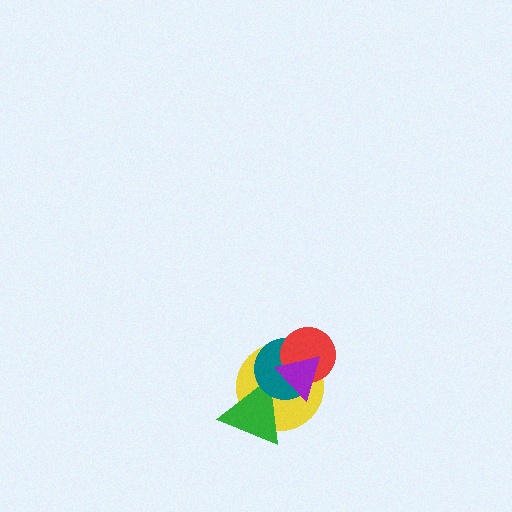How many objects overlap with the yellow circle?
4 objects overlap with the yellow circle.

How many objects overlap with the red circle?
3 objects overlap with the red circle.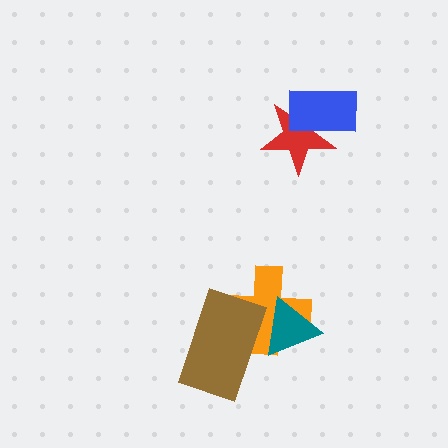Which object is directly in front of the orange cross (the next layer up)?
The teal triangle is directly in front of the orange cross.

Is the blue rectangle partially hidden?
No, no other shape covers it.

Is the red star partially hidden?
Yes, it is partially covered by another shape.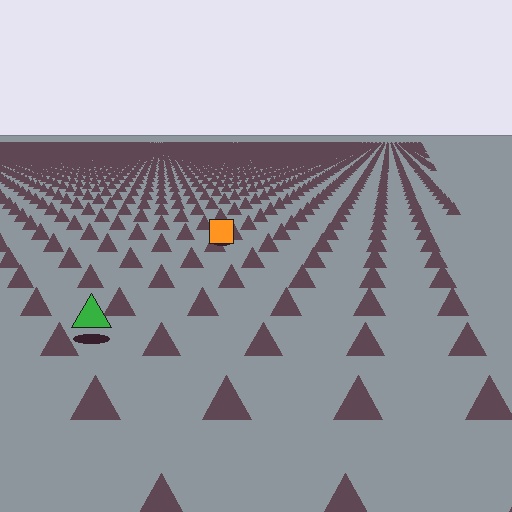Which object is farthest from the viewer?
The orange square is farthest from the viewer. It appears smaller and the ground texture around it is denser.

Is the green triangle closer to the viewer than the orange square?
Yes. The green triangle is closer — you can tell from the texture gradient: the ground texture is coarser near it.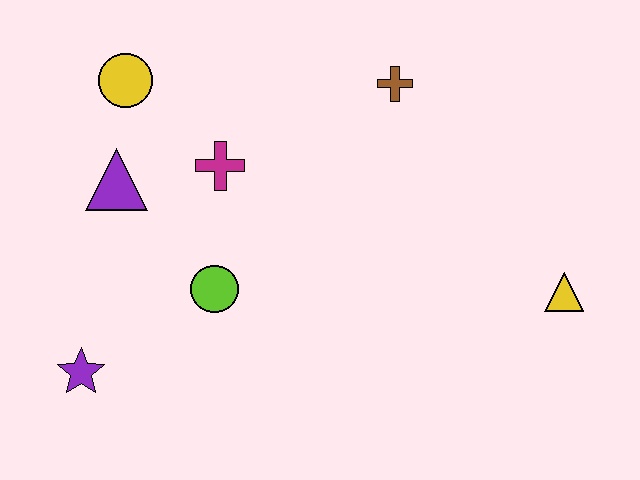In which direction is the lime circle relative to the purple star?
The lime circle is to the right of the purple star.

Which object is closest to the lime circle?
The magenta cross is closest to the lime circle.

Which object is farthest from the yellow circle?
The yellow triangle is farthest from the yellow circle.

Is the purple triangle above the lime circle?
Yes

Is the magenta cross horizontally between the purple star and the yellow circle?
No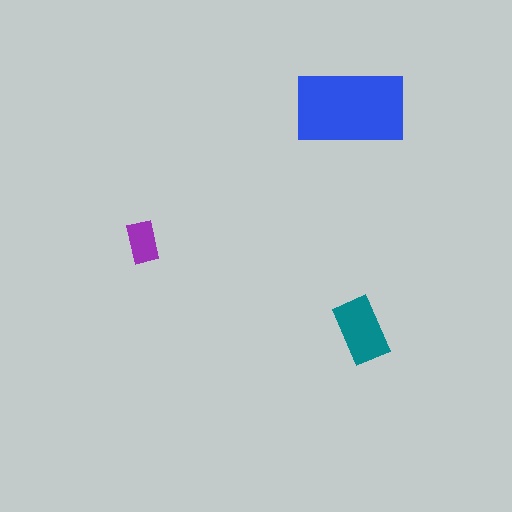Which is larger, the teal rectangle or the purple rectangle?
The teal one.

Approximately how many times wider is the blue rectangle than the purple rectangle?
About 2.5 times wider.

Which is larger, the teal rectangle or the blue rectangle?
The blue one.